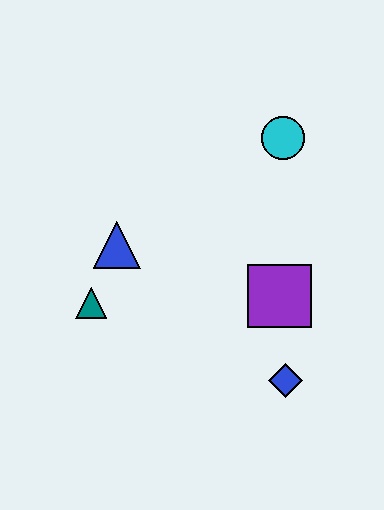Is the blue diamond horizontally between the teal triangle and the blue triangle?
No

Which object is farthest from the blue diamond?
The cyan circle is farthest from the blue diamond.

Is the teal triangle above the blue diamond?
Yes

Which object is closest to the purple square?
The blue diamond is closest to the purple square.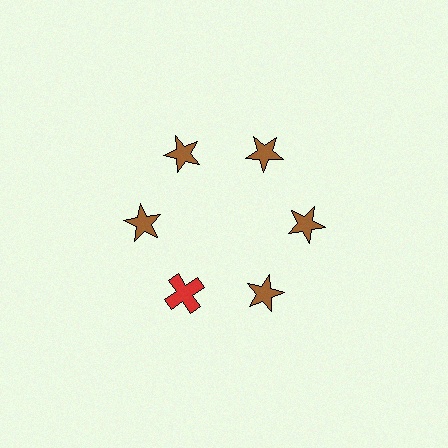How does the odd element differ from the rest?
It differs in both color (red instead of brown) and shape (cross instead of star).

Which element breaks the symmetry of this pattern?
The red cross at roughly the 7 o'clock position breaks the symmetry. All other shapes are brown stars.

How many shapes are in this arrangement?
There are 6 shapes arranged in a ring pattern.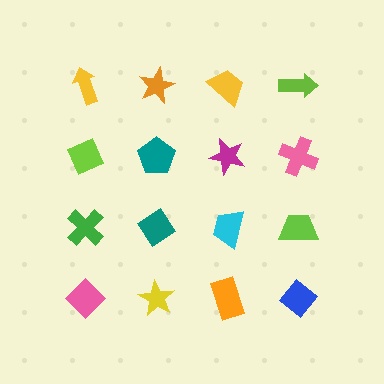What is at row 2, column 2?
A teal pentagon.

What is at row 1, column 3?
A yellow trapezoid.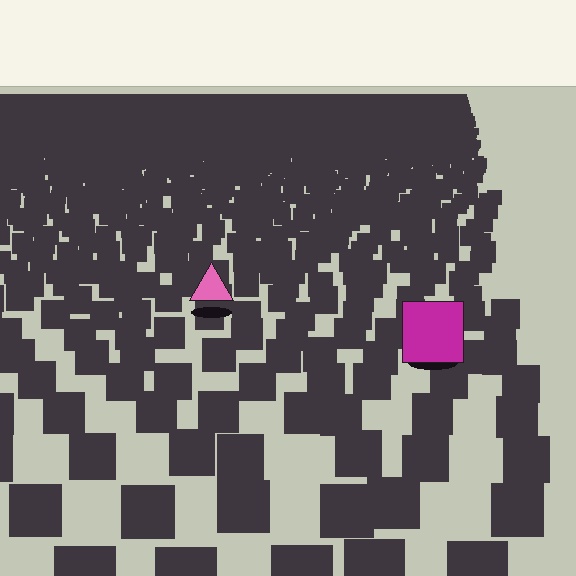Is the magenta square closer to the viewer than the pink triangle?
Yes. The magenta square is closer — you can tell from the texture gradient: the ground texture is coarser near it.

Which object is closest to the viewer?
The magenta square is closest. The texture marks near it are larger and more spread out.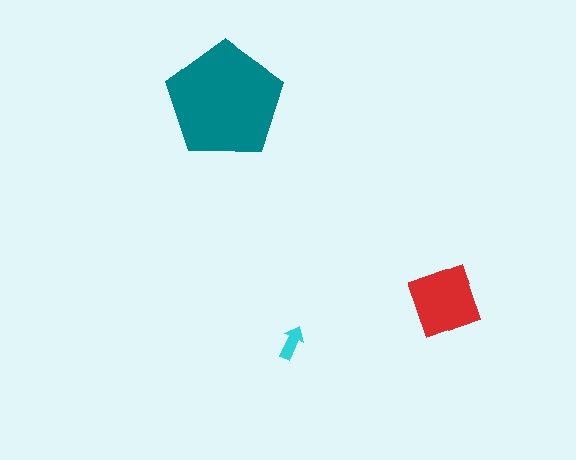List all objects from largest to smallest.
The teal pentagon, the red diamond, the cyan arrow.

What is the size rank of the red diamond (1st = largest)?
2nd.